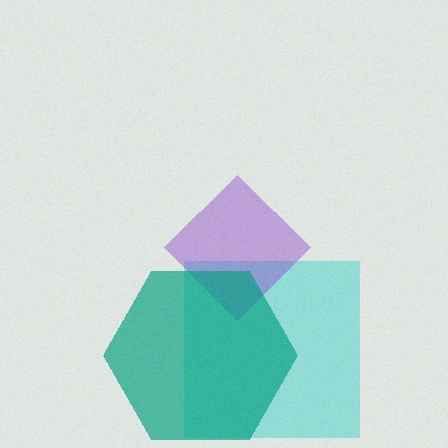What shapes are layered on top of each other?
The layered shapes are: a cyan square, a purple diamond, a teal hexagon.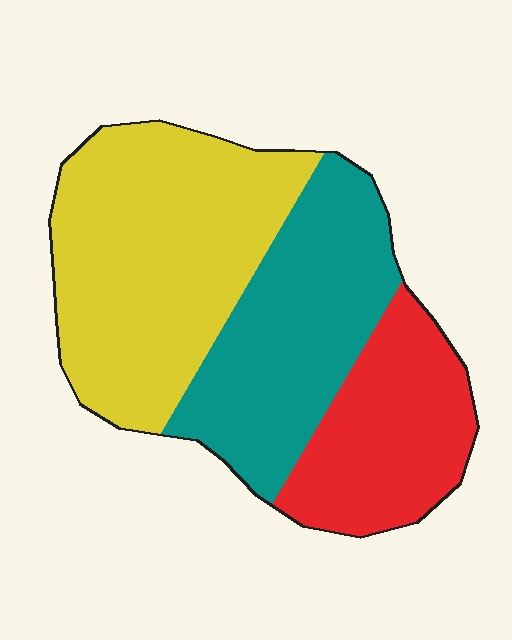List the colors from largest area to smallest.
From largest to smallest: yellow, teal, red.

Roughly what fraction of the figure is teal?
Teal takes up between a quarter and a half of the figure.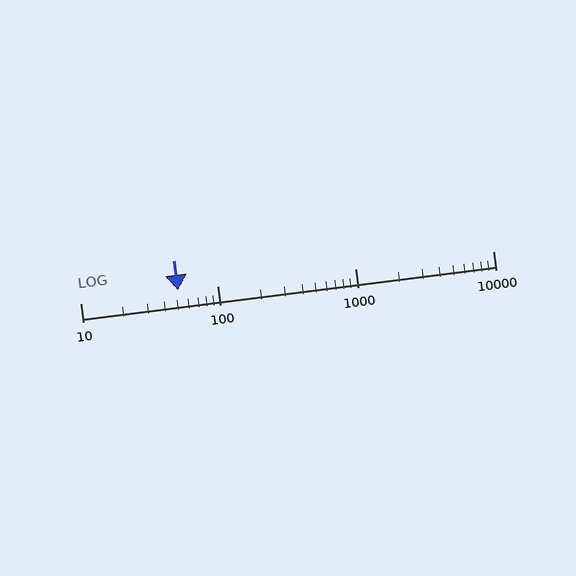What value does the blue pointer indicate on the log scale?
The pointer indicates approximately 51.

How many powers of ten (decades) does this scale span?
The scale spans 3 decades, from 10 to 10000.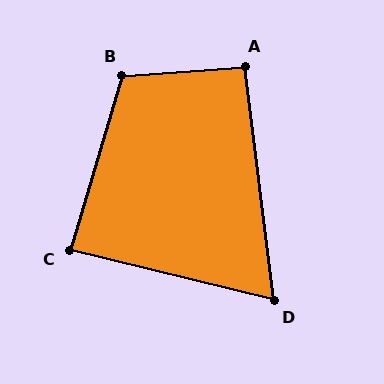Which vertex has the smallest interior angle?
D, at approximately 69 degrees.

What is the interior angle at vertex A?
Approximately 93 degrees (approximately right).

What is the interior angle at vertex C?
Approximately 87 degrees (approximately right).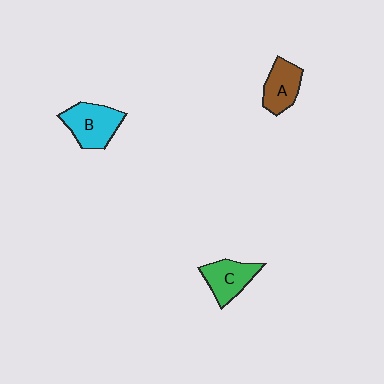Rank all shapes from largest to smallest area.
From largest to smallest: B (cyan), C (green), A (brown).